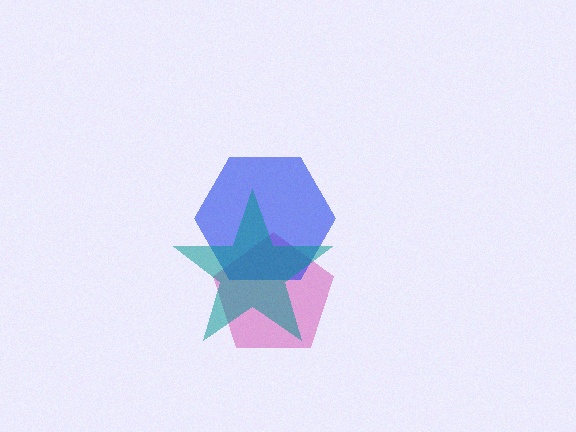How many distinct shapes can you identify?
There are 3 distinct shapes: a magenta pentagon, a blue hexagon, a teal star.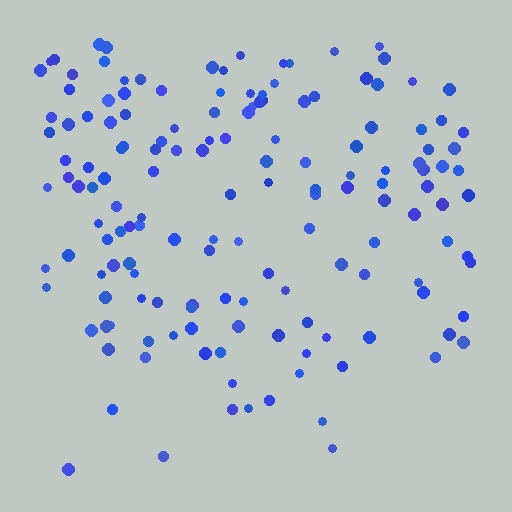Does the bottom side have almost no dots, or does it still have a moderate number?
Still a moderate number, just noticeably fewer than the top.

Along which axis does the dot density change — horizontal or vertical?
Vertical.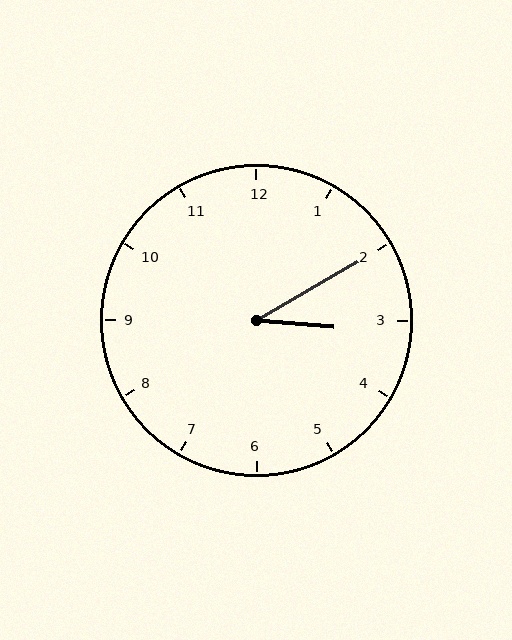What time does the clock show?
3:10.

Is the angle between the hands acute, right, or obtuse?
It is acute.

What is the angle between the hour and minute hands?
Approximately 35 degrees.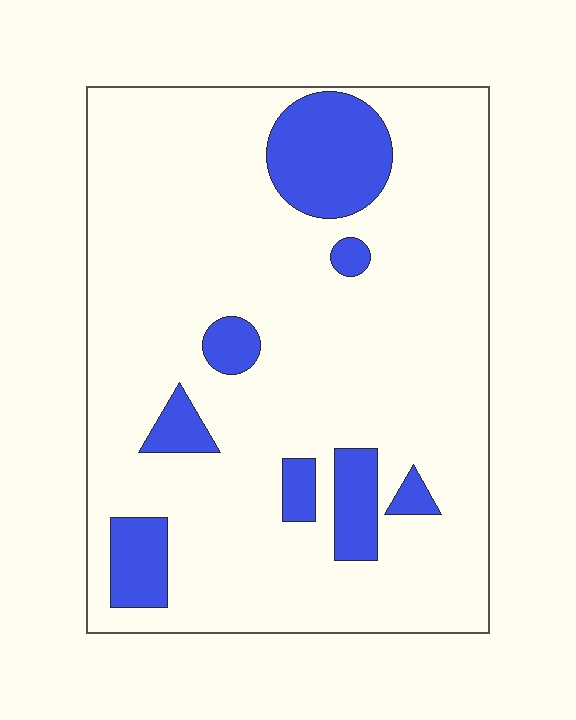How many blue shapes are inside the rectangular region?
8.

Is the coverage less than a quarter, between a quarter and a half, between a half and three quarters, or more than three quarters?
Less than a quarter.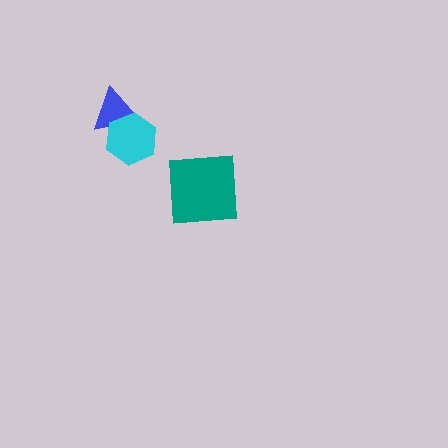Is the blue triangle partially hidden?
Yes, it is partially covered by another shape.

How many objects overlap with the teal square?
0 objects overlap with the teal square.